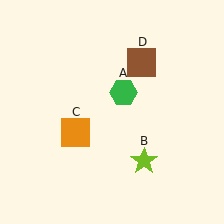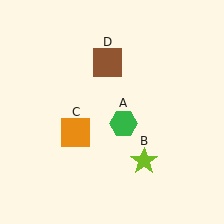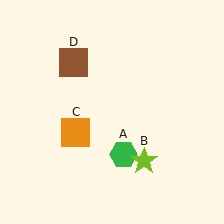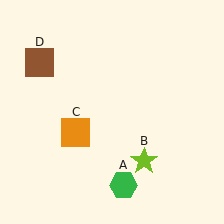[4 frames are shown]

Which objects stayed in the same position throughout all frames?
Lime star (object B) and orange square (object C) remained stationary.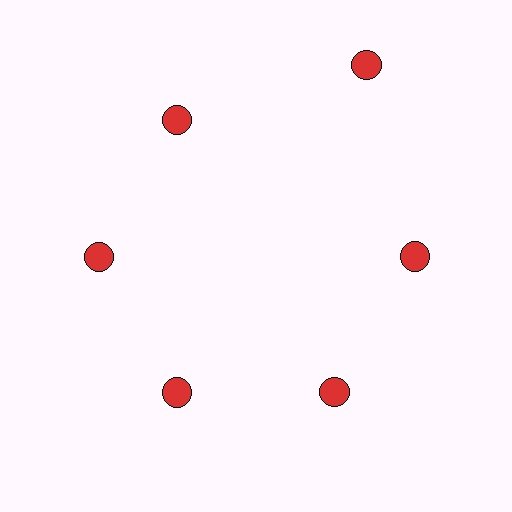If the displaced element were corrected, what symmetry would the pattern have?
It would have 6-fold rotational symmetry — the pattern would map onto itself every 60 degrees.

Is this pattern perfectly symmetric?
No. The 6 red circles are arranged in a ring, but one element near the 1 o'clock position is pushed outward from the center, breaking the 6-fold rotational symmetry.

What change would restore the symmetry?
The symmetry would be restored by moving it inward, back onto the ring so that all 6 circles sit at equal angles and equal distance from the center.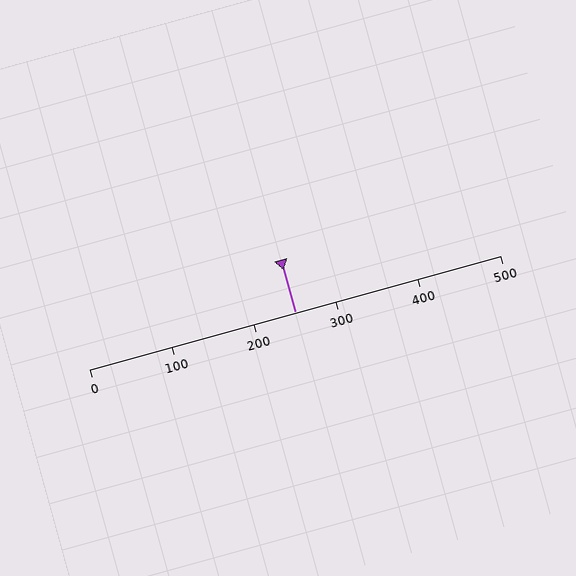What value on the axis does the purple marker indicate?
The marker indicates approximately 250.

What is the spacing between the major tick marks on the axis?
The major ticks are spaced 100 apart.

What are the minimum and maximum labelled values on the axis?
The axis runs from 0 to 500.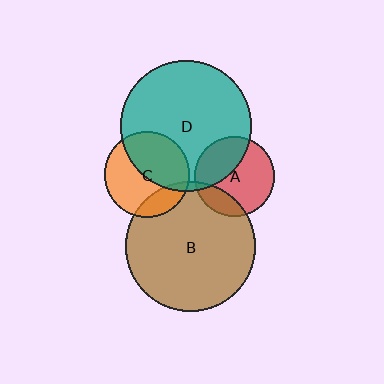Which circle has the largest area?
Circle D (teal).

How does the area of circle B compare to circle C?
Approximately 2.3 times.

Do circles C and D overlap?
Yes.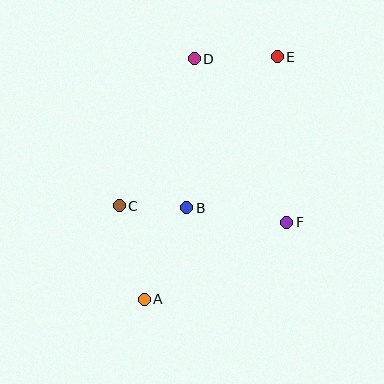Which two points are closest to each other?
Points B and C are closest to each other.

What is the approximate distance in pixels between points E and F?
The distance between E and F is approximately 166 pixels.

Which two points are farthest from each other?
Points A and E are farthest from each other.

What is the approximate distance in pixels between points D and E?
The distance between D and E is approximately 83 pixels.